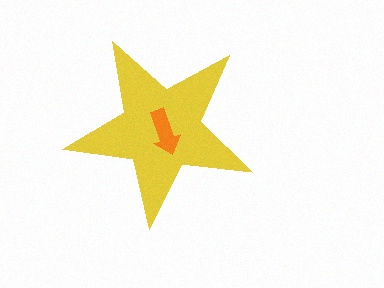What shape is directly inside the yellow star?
The orange arrow.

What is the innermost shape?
The orange arrow.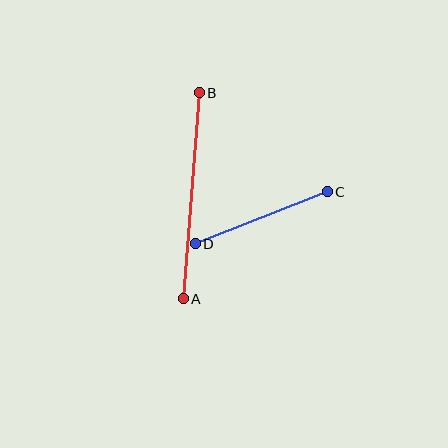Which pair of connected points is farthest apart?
Points A and B are farthest apart.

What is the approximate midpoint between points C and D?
The midpoint is at approximately (261, 218) pixels.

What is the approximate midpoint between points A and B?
The midpoint is at approximately (191, 196) pixels.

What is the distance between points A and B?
The distance is approximately 207 pixels.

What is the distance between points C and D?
The distance is approximately 142 pixels.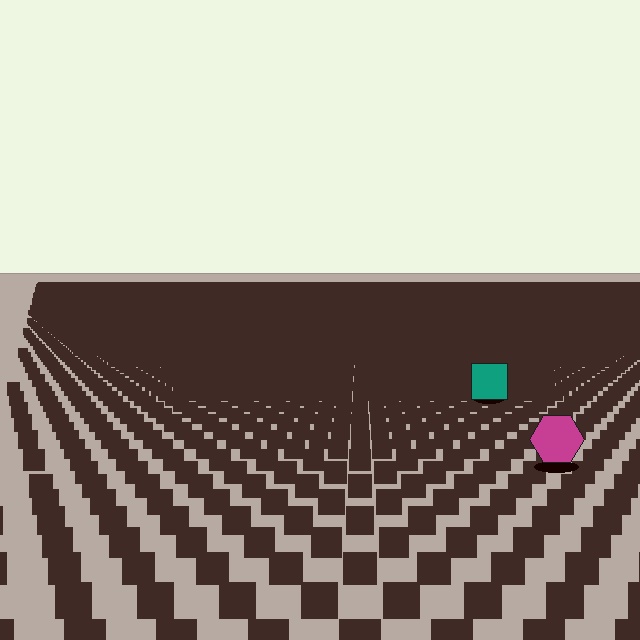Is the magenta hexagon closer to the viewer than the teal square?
Yes. The magenta hexagon is closer — you can tell from the texture gradient: the ground texture is coarser near it.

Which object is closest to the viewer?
The magenta hexagon is closest. The texture marks near it are larger and more spread out.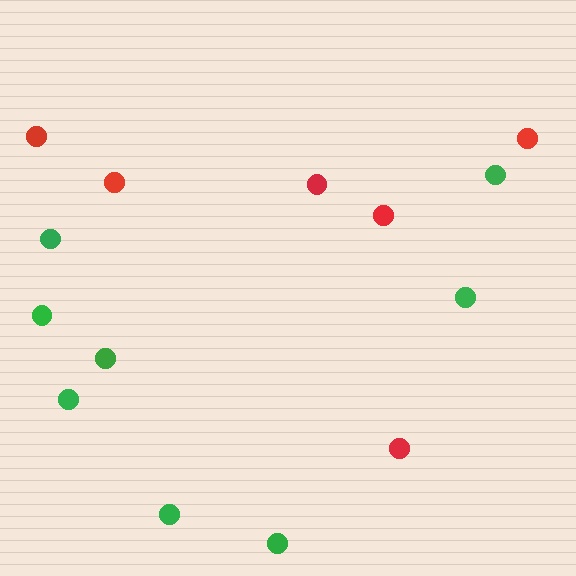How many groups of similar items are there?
There are 2 groups: one group of red circles (6) and one group of green circles (8).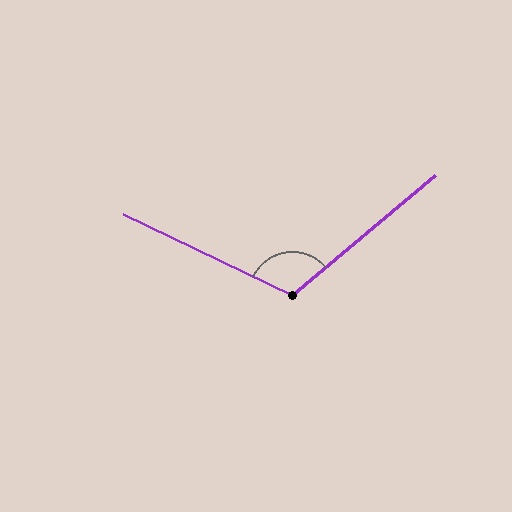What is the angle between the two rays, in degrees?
Approximately 114 degrees.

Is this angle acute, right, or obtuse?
It is obtuse.